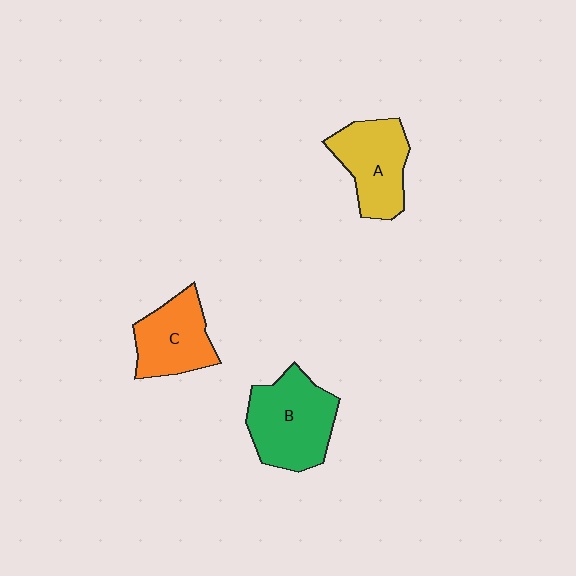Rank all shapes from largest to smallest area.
From largest to smallest: B (green), A (yellow), C (orange).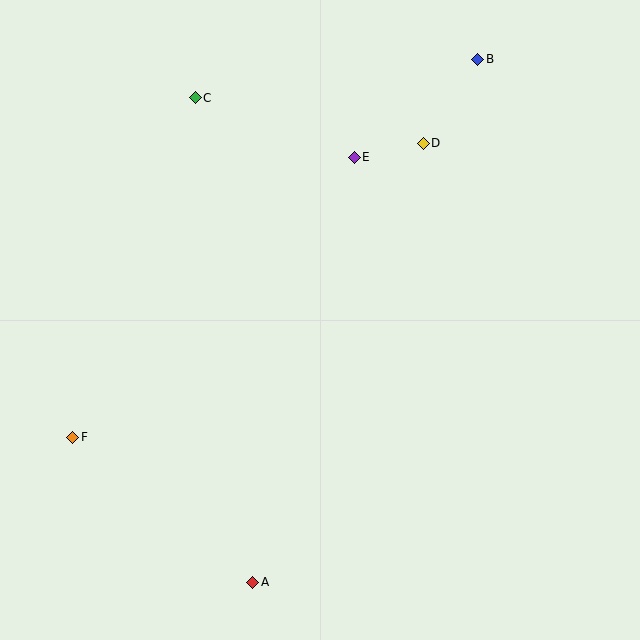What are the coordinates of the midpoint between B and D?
The midpoint between B and D is at (451, 101).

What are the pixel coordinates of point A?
Point A is at (253, 582).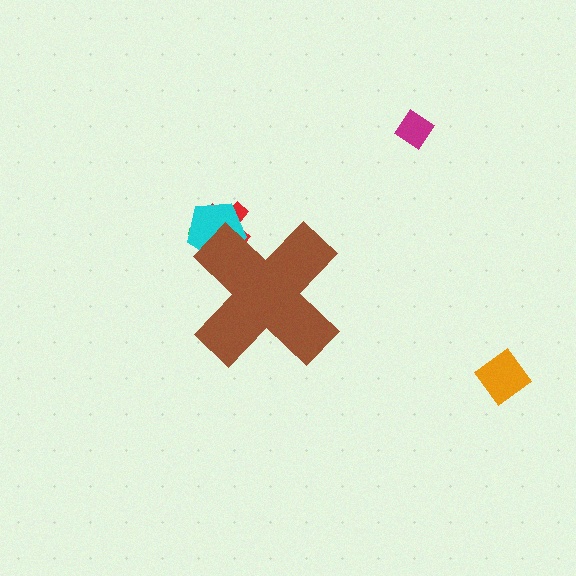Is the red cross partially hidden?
Yes, the red cross is partially hidden behind the brown cross.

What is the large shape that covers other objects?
A brown cross.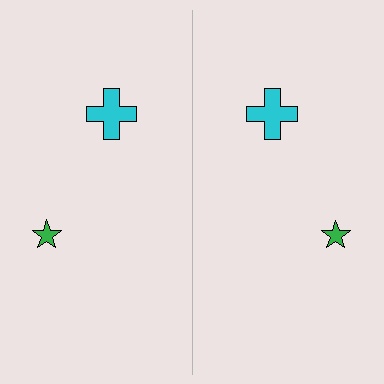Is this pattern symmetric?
Yes, this pattern has bilateral (reflection) symmetry.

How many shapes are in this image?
There are 4 shapes in this image.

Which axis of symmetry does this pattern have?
The pattern has a vertical axis of symmetry running through the center of the image.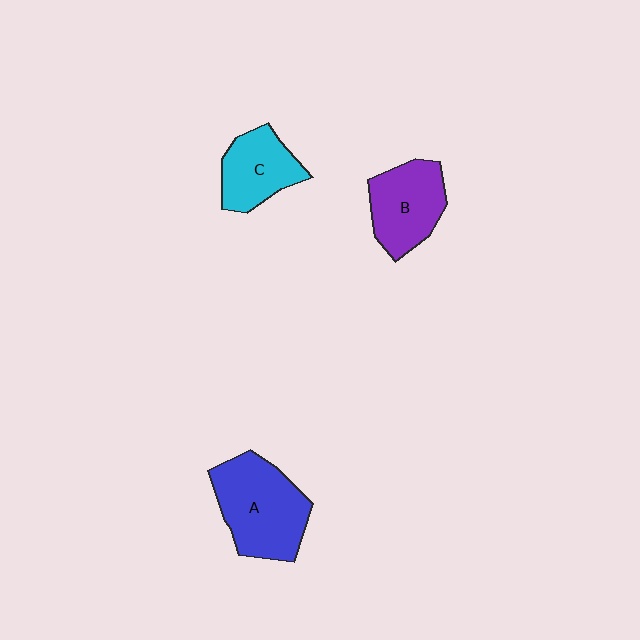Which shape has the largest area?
Shape A (blue).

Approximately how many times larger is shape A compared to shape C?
Approximately 1.5 times.